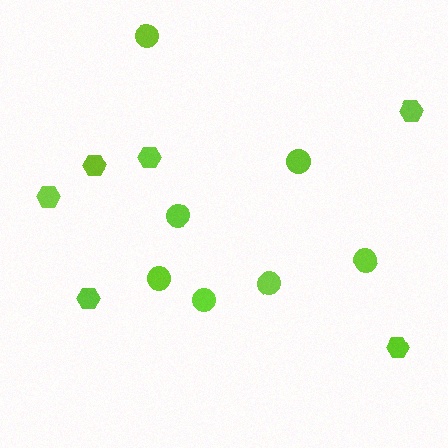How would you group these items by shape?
There are 2 groups: one group of hexagons (6) and one group of circles (7).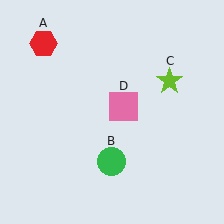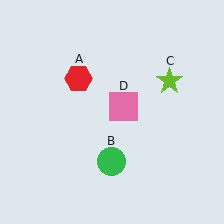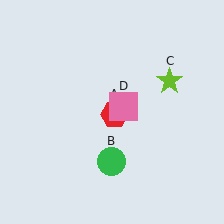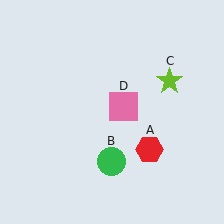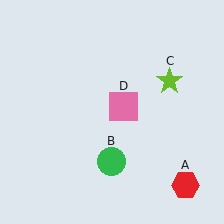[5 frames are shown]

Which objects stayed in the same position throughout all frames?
Green circle (object B) and lime star (object C) and pink square (object D) remained stationary.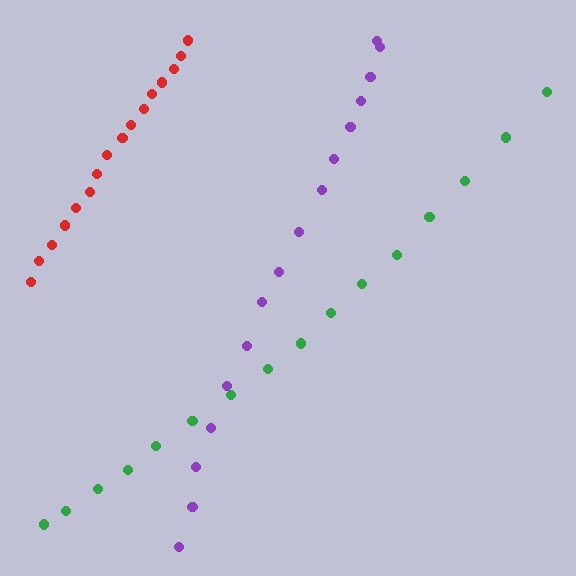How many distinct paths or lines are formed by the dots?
There are 3 distinct paths.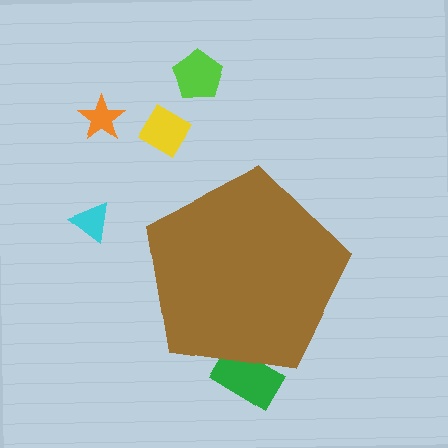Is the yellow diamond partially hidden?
No, the yellow diamond is fully visible.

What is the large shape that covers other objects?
A brown pentagon.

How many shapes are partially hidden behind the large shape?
1 shape is partially hidden.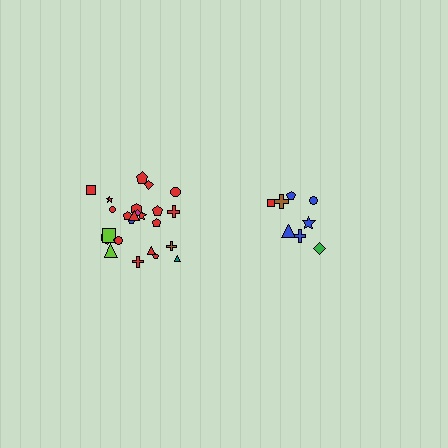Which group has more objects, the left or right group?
The left group.